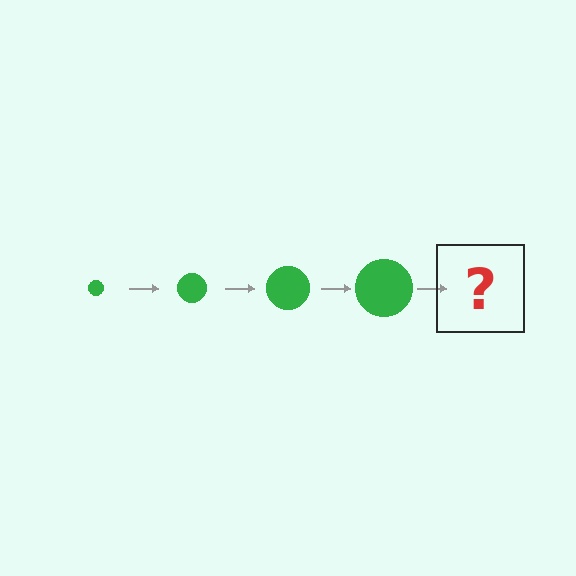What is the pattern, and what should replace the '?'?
The pattern is that the circle gets progressively larger each step. The '?' should be a green circle, larger than the previous one.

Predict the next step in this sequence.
The next step is a green circle, larger than the previous one.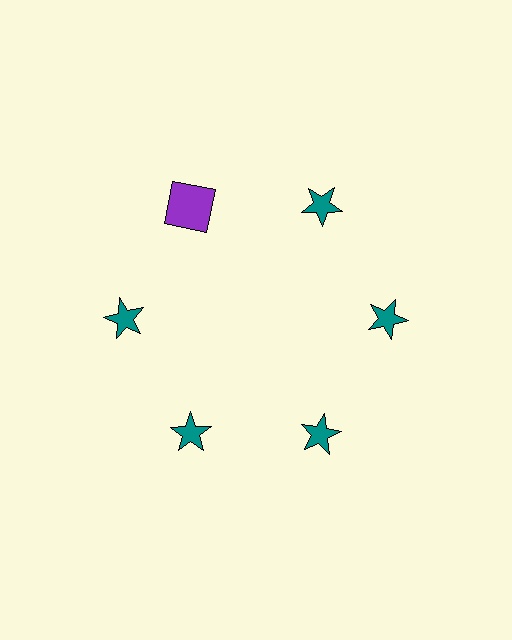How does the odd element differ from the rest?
It differs in both color (purple instead of teal) and shape (square instead of star).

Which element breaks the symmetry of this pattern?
The purple square at roughly the 11 o'clock position breaks the symmetry. All other shapes are teal stars.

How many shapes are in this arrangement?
There are 6 shapes arranged in a ring pattern.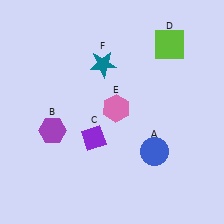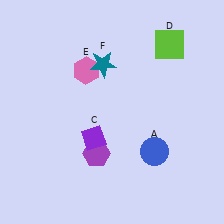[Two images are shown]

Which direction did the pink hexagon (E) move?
The pink hexagon (E) moved up.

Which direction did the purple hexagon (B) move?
The purple hexagon (B) moved right.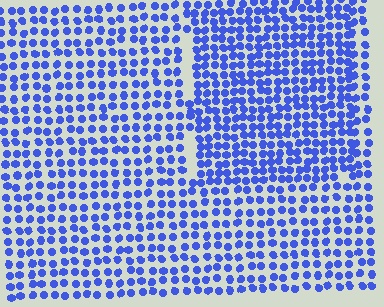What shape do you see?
I see a rectangle.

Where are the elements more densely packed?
The elements are more densely packed inside the rectangle boundary.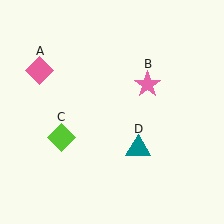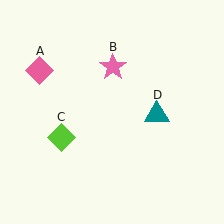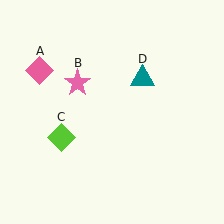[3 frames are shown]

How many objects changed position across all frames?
2 objects changed position: pink star (object B), teal triangle (object D).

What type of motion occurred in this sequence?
The pink star (object B), teal triangle (object D) rotated counterclockwise around the center of the scene.